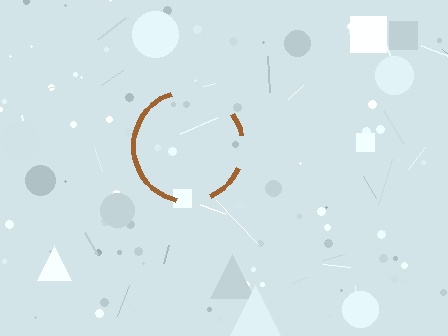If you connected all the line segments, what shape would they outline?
They would outline a circle.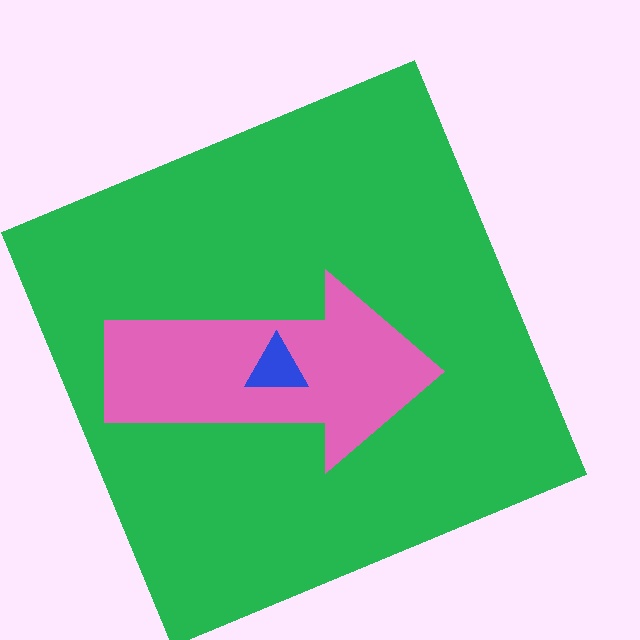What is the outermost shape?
The green square.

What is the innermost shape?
The blue triangle.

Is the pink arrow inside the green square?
Yes.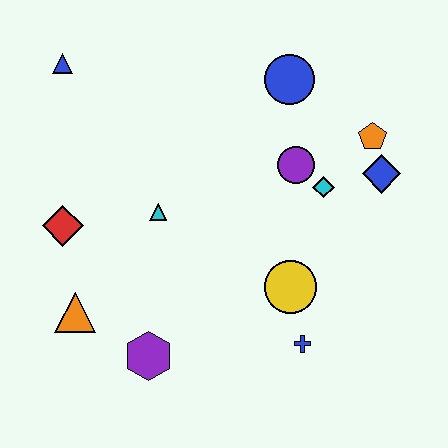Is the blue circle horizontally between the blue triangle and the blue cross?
Yes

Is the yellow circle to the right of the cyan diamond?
No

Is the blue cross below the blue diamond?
Yes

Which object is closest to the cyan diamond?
The purple circle is closest to the cyan diamond.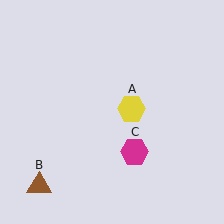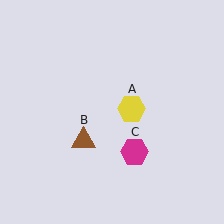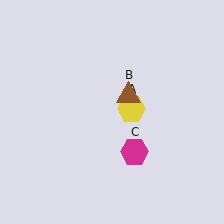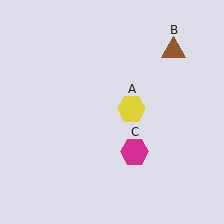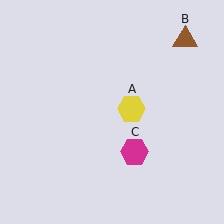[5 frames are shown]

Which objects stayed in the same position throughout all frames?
Yellow hexagon (object A) and magenta hexagon (object C) remained stationary.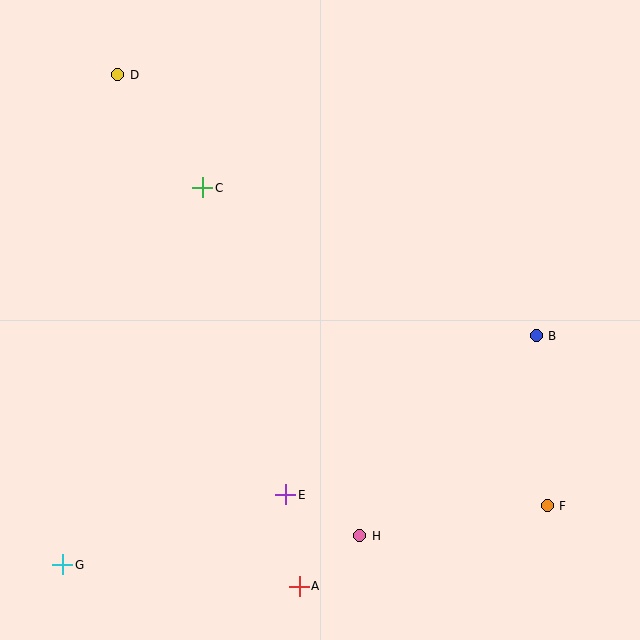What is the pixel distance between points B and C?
The distance between B and C is 365 pixels.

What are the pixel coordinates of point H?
Point H is at (360, 536).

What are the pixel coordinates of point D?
Point D is at (118, 75).